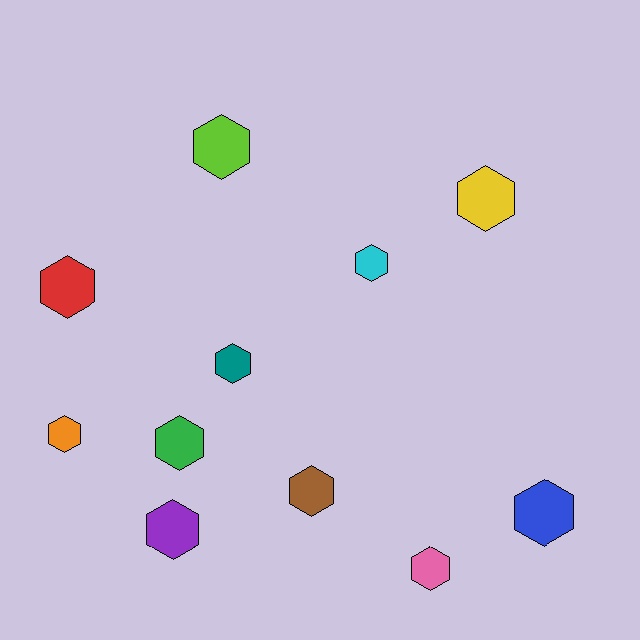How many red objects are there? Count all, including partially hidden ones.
There is 1 red object.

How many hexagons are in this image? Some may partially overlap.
There are 11 hexagons.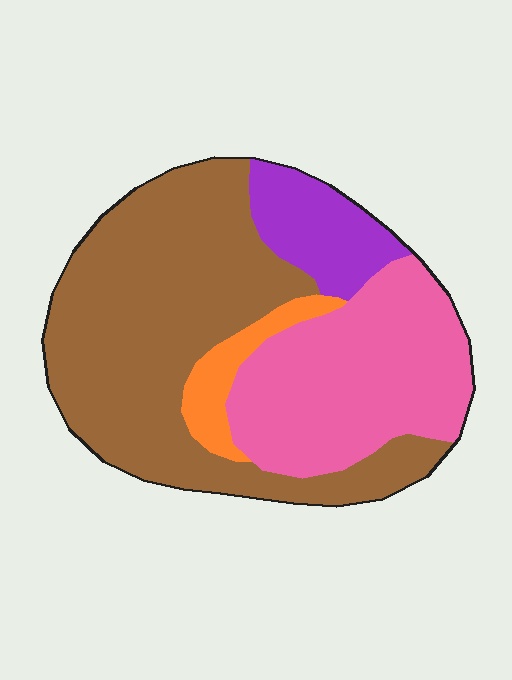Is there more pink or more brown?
Brown.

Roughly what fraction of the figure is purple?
Purple takes up less than a sixth of the figure.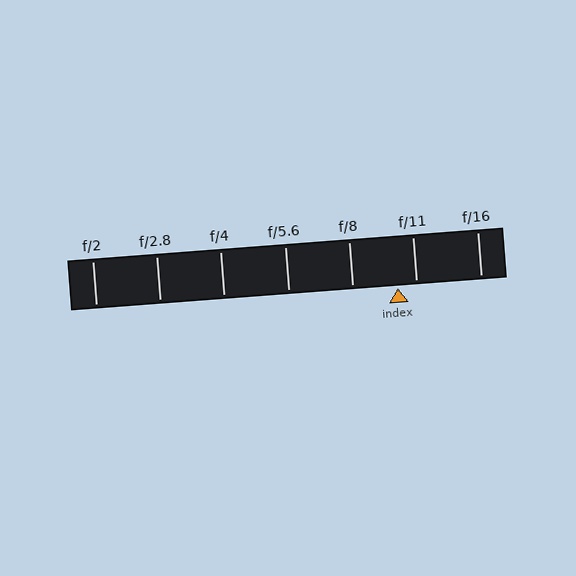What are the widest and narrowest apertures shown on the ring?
The widest aperture shown is f/2 and the narrowest is f/16.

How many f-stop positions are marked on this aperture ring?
There are 7 f-stop positions marked.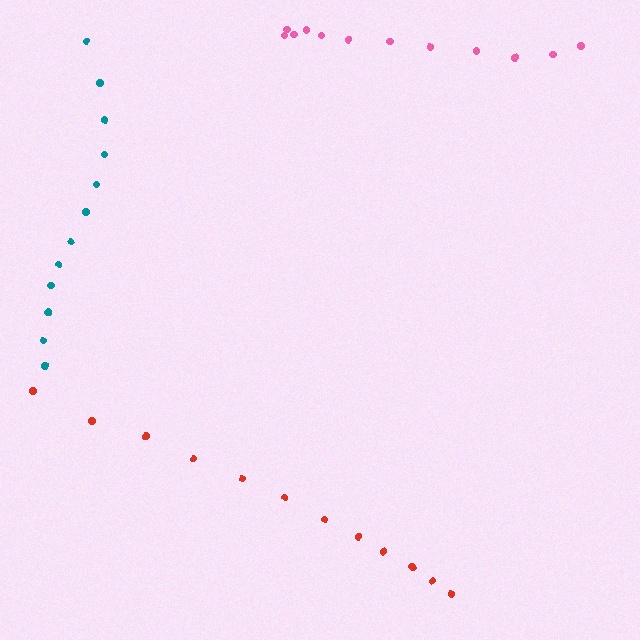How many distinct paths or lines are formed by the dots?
There are 3 distinct paths.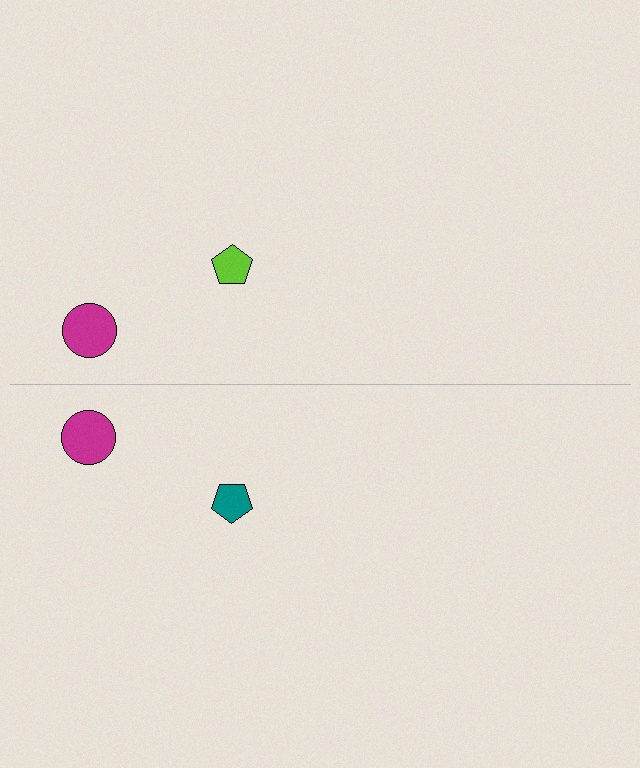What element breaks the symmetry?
The teal pentagon on the bottom side breaks the symmetry — its mirror counterpart is lime.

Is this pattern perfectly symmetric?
No, the pattern is not perfectly symmetric. The teal pentagon on the bottom side breaks the symmetry — its mirror counterpart is lime.